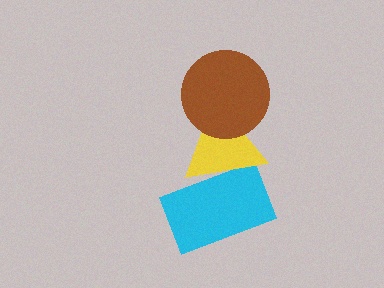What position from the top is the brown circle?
The brown circle is 1st from the top.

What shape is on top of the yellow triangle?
The brown circle is on top of the yellow triangle.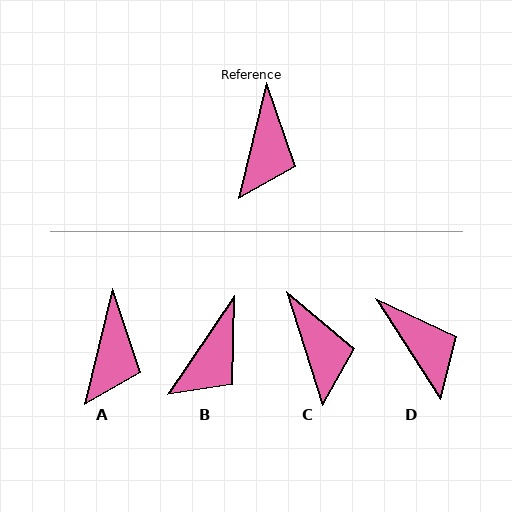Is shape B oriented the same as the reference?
No, it is off by about 20 degrees.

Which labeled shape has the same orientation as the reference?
A.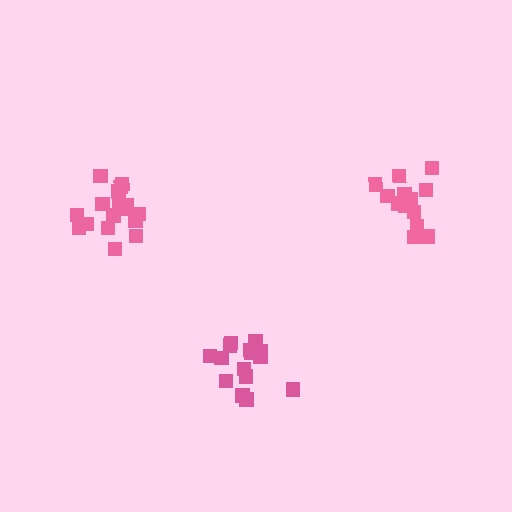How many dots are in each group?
Group 1: 18 dots, Group 2: 13 dots, Group 3: 16 dots (47 total).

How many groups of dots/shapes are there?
There are 3 groups.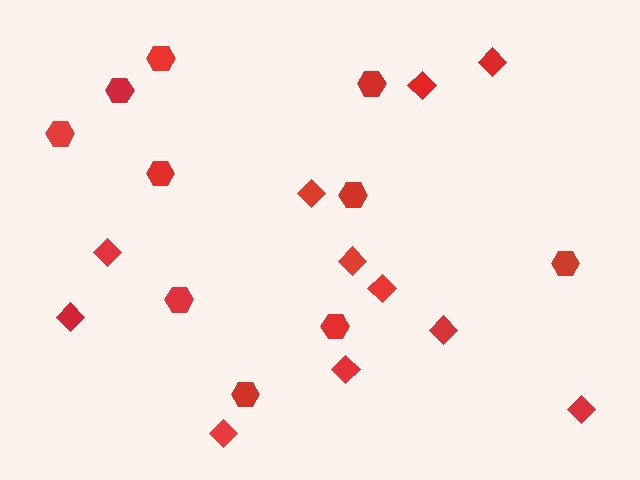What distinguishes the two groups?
There are 2 groups: one group of hexagons (10) and one group of diamonds (11).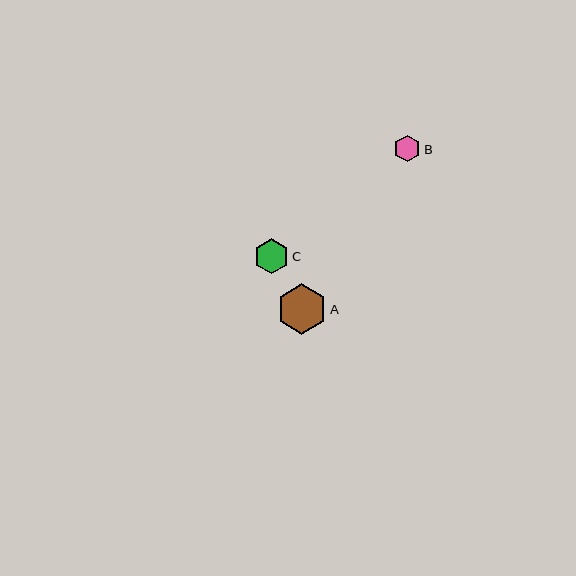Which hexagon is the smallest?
Hexagon B is the smallest with a size of approximately 27 pixels.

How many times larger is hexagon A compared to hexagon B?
Hexagon A is approximately 1.9 times the size of hexagon B.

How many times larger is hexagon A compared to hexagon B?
Hexagon A is approximately 1.9 times the size of hexagon B.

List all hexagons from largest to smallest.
From largest to smallest: A, C, B.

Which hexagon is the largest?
Hexagon A is the largest with a size of approximately 51 pixels.